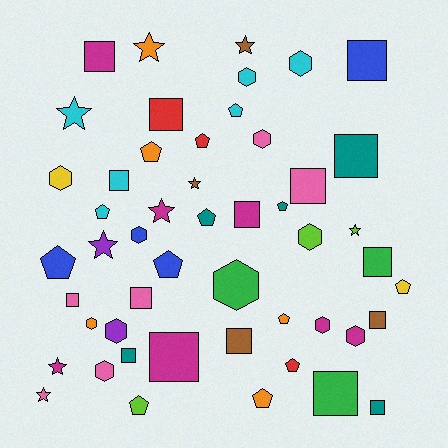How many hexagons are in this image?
There are 12 hexagons.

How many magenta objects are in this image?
There are 7 magenta objects.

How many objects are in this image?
There are 50 objects.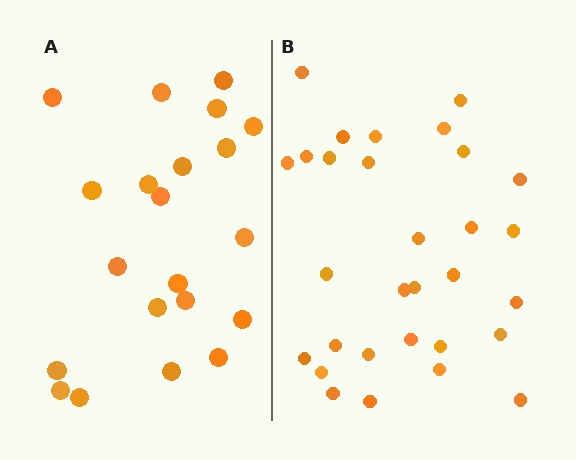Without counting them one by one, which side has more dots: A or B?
Region B (the right region) has more dots.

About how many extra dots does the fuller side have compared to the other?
Region B has roughly 8 or so more dots than region A.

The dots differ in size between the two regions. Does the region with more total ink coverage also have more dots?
No. Region A has more total ink coverage because its dots are larger, but region B actually contains more individual dots. Total area can be misleading — the number of items is what matters here.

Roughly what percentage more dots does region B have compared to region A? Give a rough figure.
About 45% more.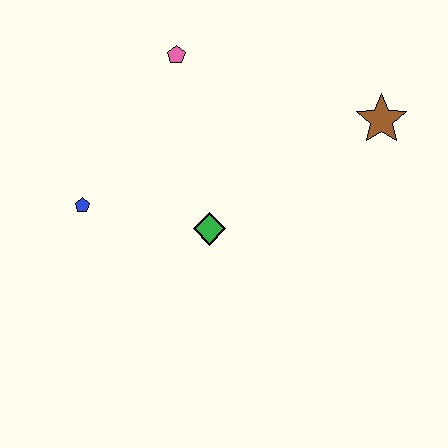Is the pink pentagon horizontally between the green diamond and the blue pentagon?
Yes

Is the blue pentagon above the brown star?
No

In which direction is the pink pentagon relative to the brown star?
The pink pentagon is to the left of the brown star.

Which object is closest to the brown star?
The green diamond is closest to the brown star.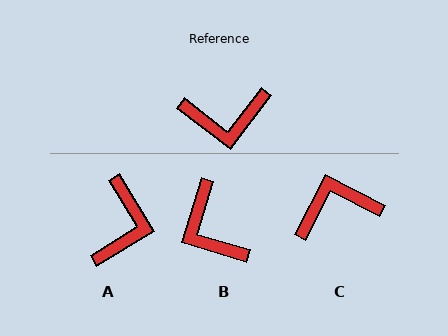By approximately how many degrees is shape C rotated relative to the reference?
Approximately 169 degrees clockwise.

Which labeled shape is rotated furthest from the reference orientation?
C, about 169 degrees away.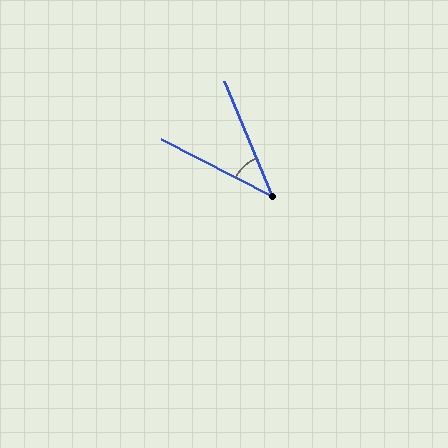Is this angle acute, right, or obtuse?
It is acute.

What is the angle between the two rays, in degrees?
Approximately 40 degrees.